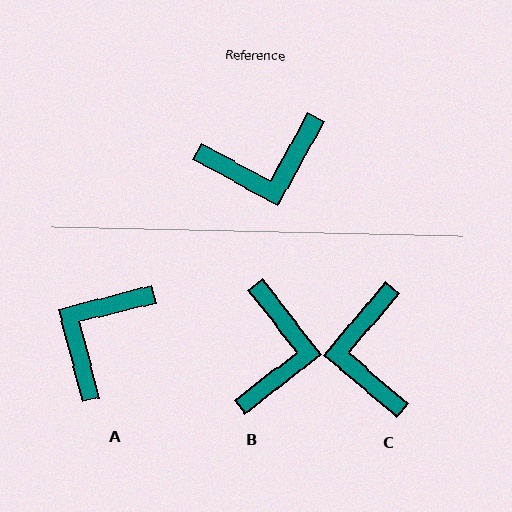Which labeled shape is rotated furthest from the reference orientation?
A, about 137 degrees away.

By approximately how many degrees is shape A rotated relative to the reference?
Approximately 137 degrees clockwise.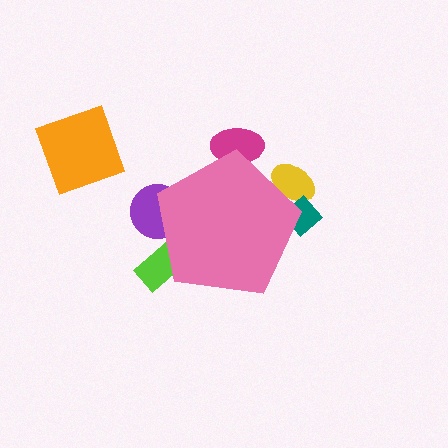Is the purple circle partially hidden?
Yes, the purple circle is partially hidden behind the pink pentagon.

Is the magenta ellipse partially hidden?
Yes, the magenta ellipse is partially hidden behind the pink pentagon.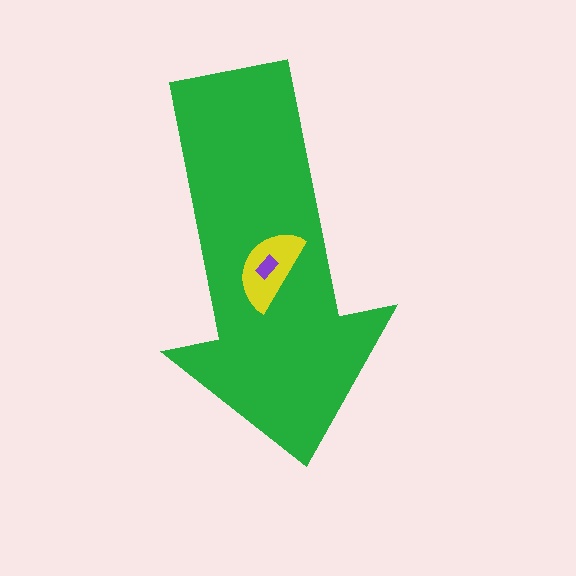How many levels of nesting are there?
3.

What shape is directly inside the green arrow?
The yellow semicircle.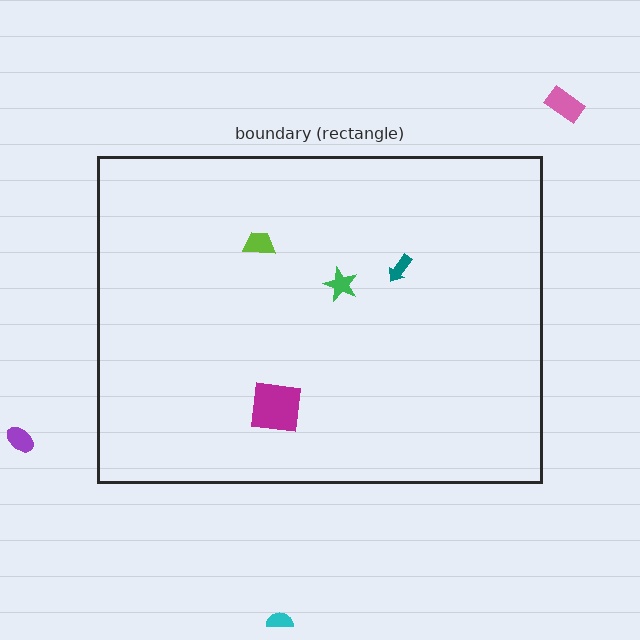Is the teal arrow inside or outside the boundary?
Inside.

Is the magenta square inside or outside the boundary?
Inside.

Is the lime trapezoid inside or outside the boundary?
Inside.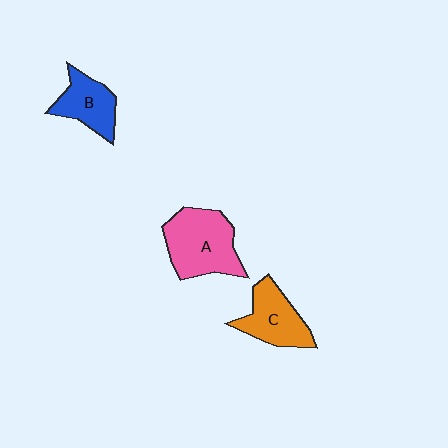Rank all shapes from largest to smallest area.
From largest to smallest: A (pink), C (orange), B (blue).